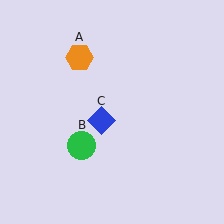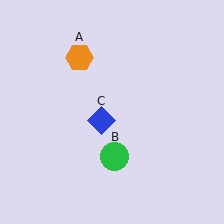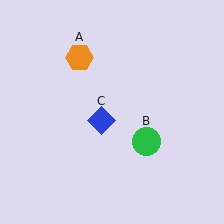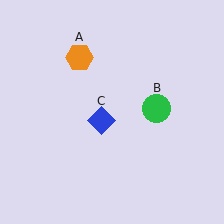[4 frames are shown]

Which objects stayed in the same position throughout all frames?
Orange hexagon (object A) and blue diamond (object C) remained stationary.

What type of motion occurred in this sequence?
The green circle (object B) rotated counterclockwise around the center of the scene.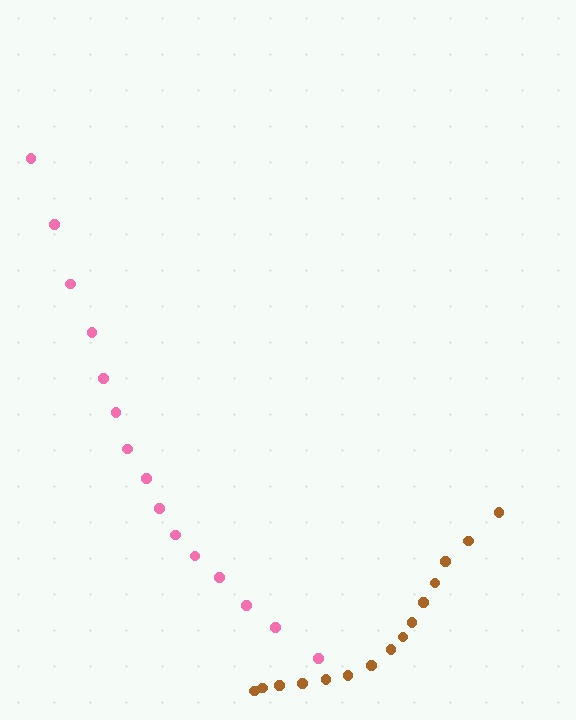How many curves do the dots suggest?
There are 2 distinct paths.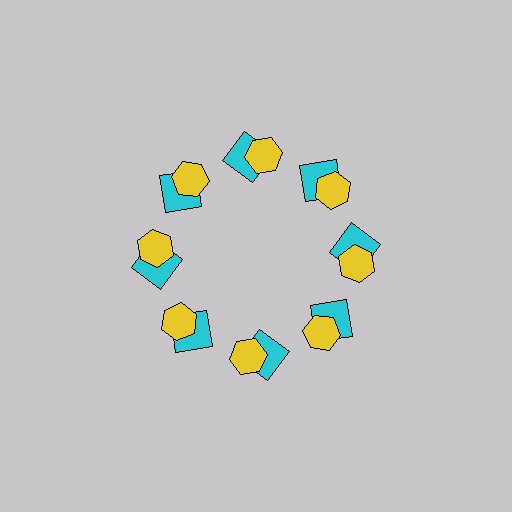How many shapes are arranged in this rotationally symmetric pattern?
There are 16 shapes, arranged in 8 groups of 2.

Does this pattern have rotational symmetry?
Yes, this pattern has 8-fold rotational symmetry. It looks the same after rotating 45 degrees around the center.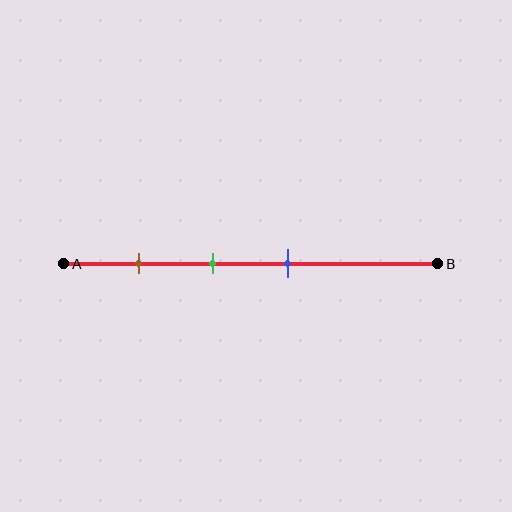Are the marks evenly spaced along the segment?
Yes, the marks are approximately evenly spaced.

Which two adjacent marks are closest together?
The green and blue marks are the closest adjacent pair.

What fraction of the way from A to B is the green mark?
The green mark is approximately 40% (0.4) of the way from A to B.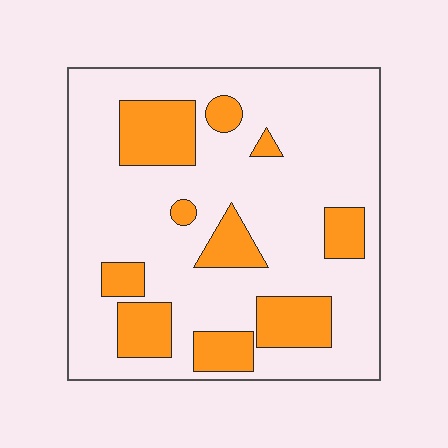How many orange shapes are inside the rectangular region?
10.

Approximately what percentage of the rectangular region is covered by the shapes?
Approximately 25%.